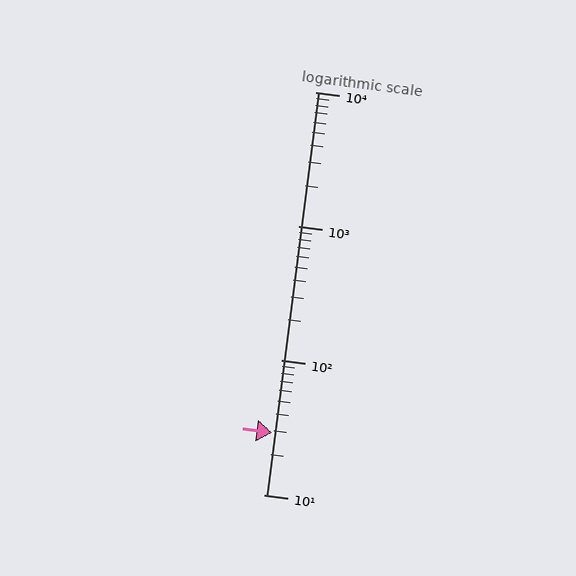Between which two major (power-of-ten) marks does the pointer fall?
The pointer is between 10 and 100.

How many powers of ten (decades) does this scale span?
The scale spans 3 decades, from 10 to 10000.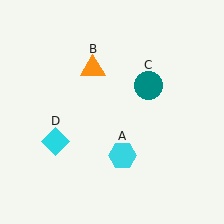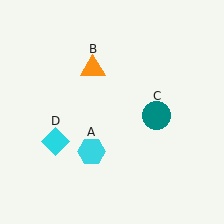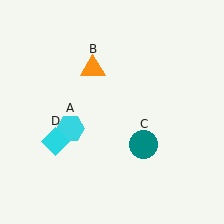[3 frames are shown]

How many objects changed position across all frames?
2 objects changed position: cyan hexagon (object A), teal circle (object C).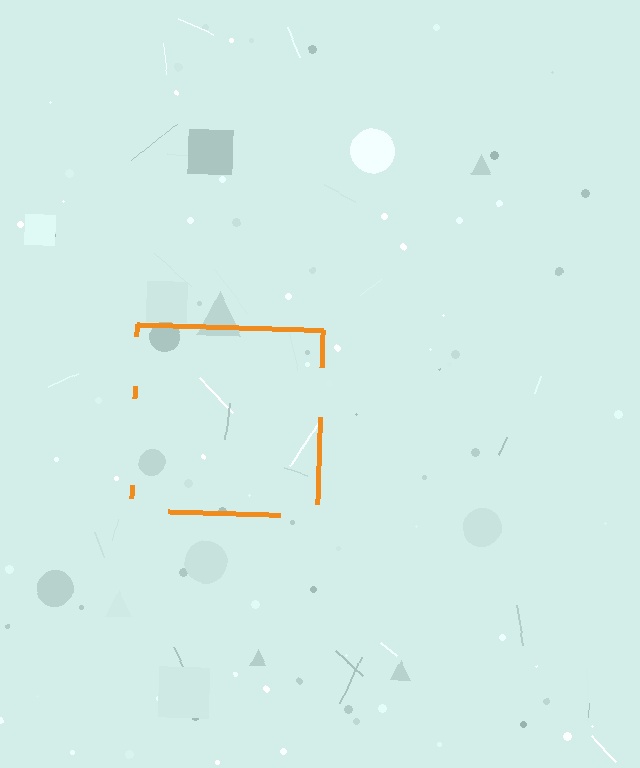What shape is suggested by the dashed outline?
The dashed outline suggests a square.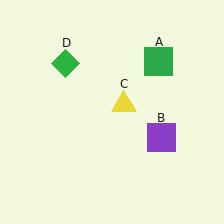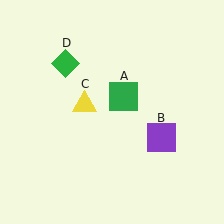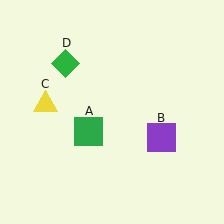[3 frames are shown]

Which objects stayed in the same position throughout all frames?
Purple square (object B) and green diamond (object D) remained stationary.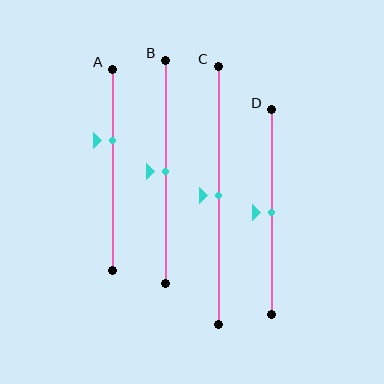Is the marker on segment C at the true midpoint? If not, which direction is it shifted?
Yes, the marker on segment C is at the true midpoint.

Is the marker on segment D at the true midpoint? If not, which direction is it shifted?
Yes, the marker on segment D is at the true midpoint.